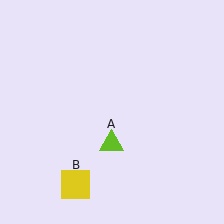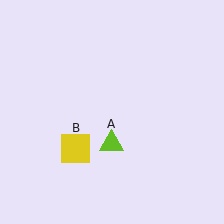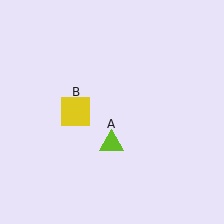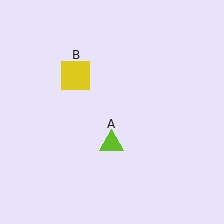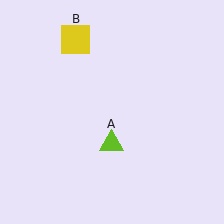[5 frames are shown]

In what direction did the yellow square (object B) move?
The yellow square (object B) moved up.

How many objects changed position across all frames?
1 object changed position: yellow square (object B).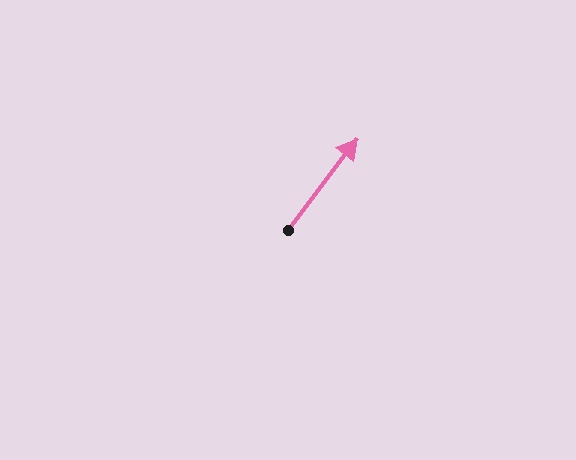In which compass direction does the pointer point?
Northeast.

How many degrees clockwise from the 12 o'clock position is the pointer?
Approximately 37 degrees.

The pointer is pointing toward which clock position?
Roughly 1 o'clock.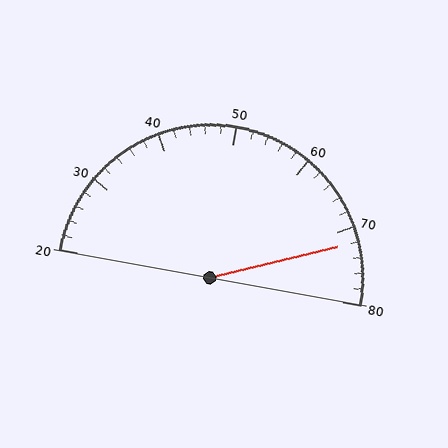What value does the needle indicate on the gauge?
The needle indicates approximately 72.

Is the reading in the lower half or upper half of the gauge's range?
The reading is in the upper half of the range (20 to 80).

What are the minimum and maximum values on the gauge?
The gauge ranges from 20 to 80.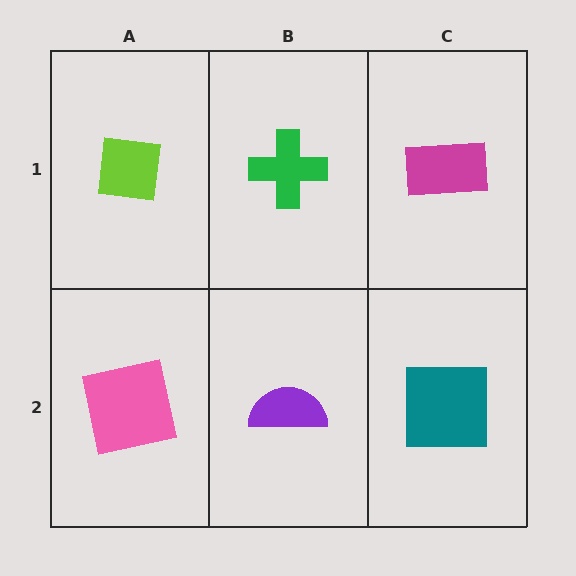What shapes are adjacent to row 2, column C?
A magenta rectangle (row 1, column C), a purple semicircle (row 2, column B).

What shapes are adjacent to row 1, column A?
A pink square (row 2, column A), a green cross (row 1, column B).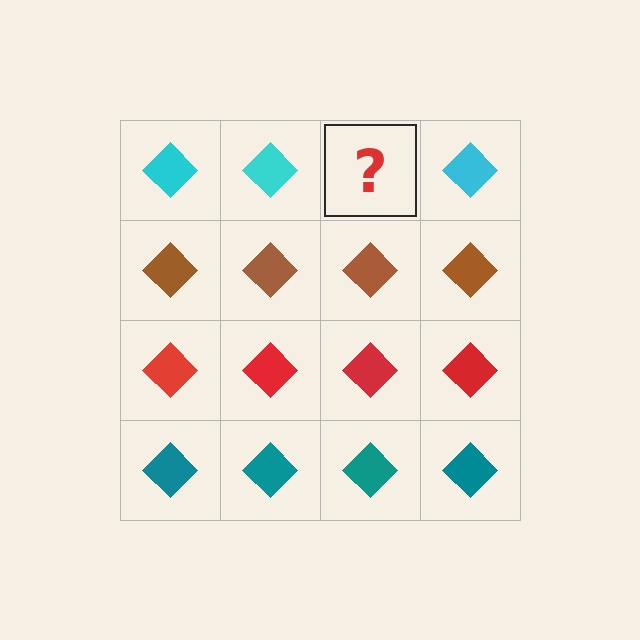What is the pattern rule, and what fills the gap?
The rule is that each row has a consistent color. The gap should be filled with a cyan diamond.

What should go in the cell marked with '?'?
The missing cell should contain a cyan diamond.